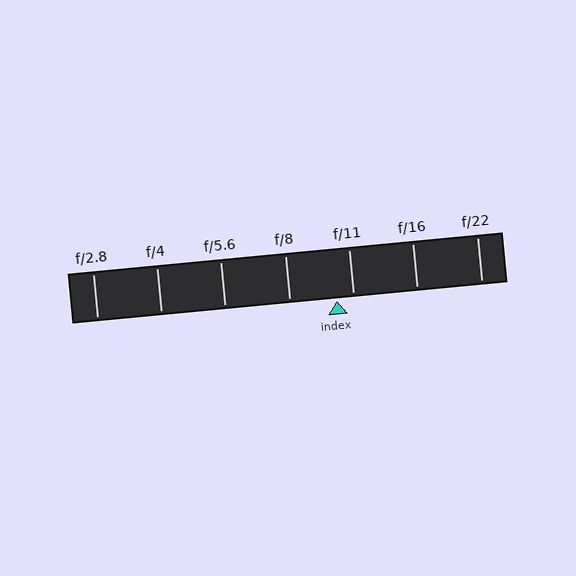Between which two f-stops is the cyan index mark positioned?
The index mark is between f/8 and f/11.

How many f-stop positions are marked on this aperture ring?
There are 7 f-stop positions marked.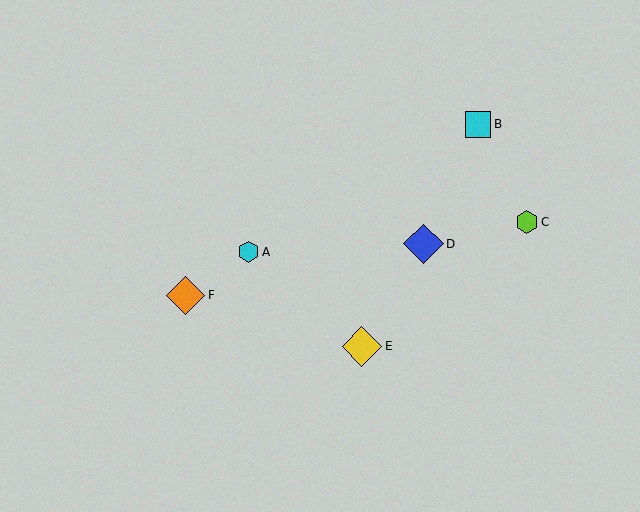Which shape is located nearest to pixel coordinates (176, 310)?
The orange diamond (labeled F) at (186, 295) is nearest to that location.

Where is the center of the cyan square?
The center of the cyan square is at (478, 125).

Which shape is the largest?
The blue diamond (labeled D) is the largest.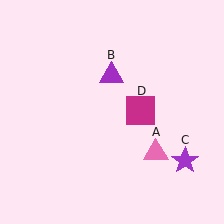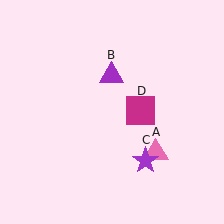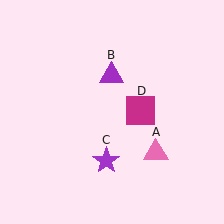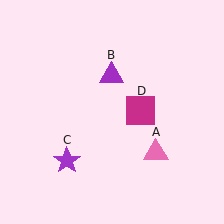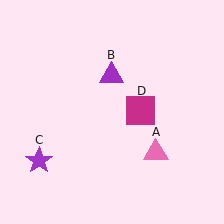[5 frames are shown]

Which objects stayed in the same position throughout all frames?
Pink triangle (object A) and purple triangle (object B) and magenta square (object D) remained stationary.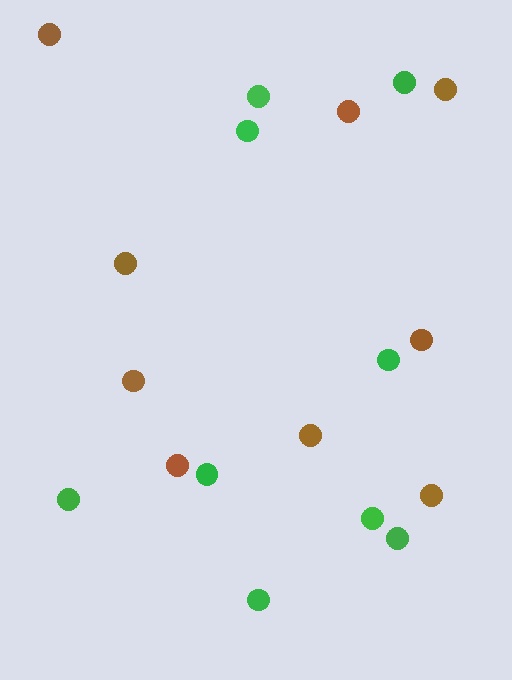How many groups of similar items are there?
There are 2 groups: one group of green circles (9) and one group of brown circles (9).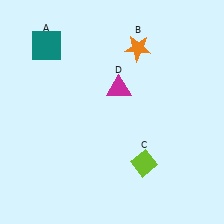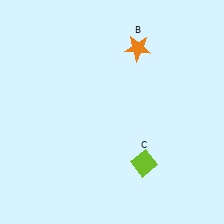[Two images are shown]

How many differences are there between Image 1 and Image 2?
There are 2 differences between the two images.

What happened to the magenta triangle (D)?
The magenta triangle (D) was removed in Image 2. It was in the top-right area of Image 1.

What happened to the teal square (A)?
The teal square (A) was removed in Image 2. It was in the top-left area of Image 1.